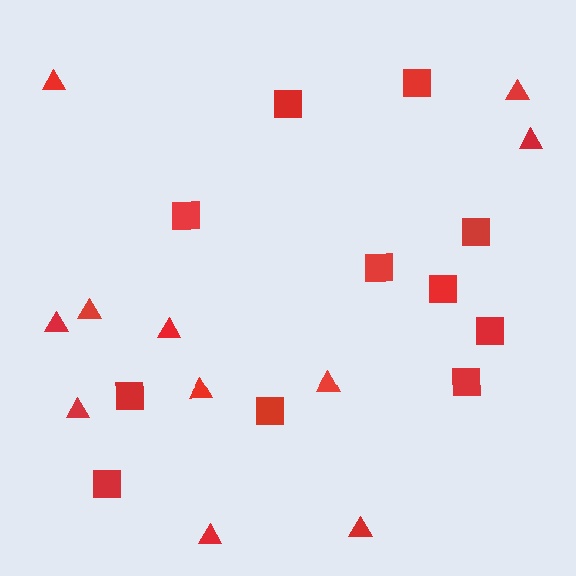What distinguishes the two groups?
There are 2 groups: one group of triangles (11) and one group of squares (11).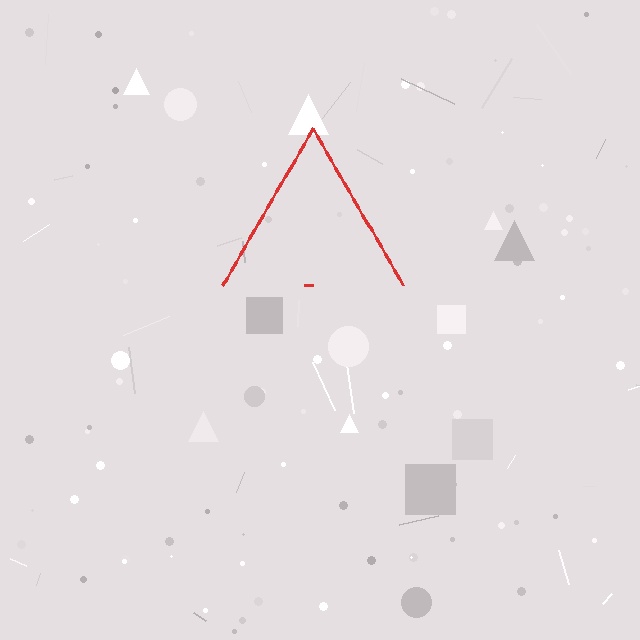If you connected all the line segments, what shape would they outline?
They would outline a triangle.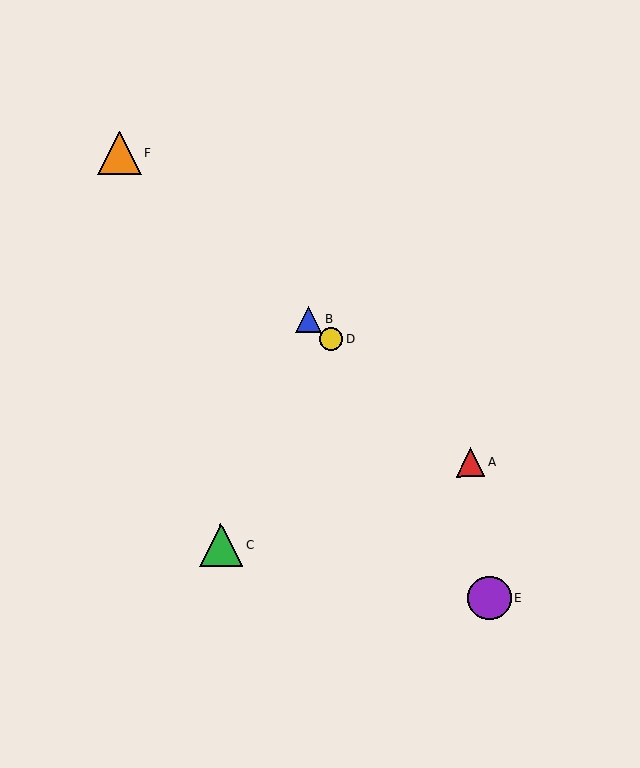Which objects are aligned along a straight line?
Objects A, B, D, F are aligned along a straight line.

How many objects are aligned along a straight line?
4 objects (A, B, D, F) are aligned along a straight line.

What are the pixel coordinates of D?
Object D is at (331, 339).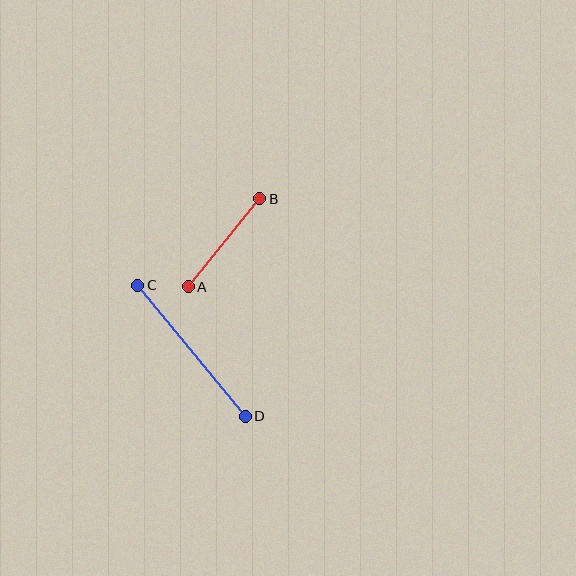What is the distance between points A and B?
The distance is approximately 114 pixels.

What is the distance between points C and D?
The distance is approximately 170 pixels.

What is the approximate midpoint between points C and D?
The midpoint is at approximately (191, 351) pixels.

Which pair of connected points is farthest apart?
Points C and D are farthest apart.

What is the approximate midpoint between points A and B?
The midpoint is at approximately (224, 243) pixels.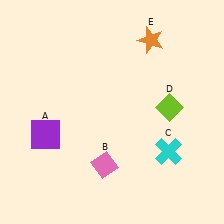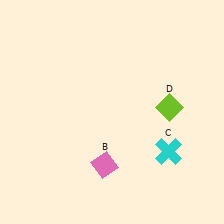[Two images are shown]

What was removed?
The purple square (A), the orange star (E) were removed in Image 2.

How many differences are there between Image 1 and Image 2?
There are 2 differences between the two images.